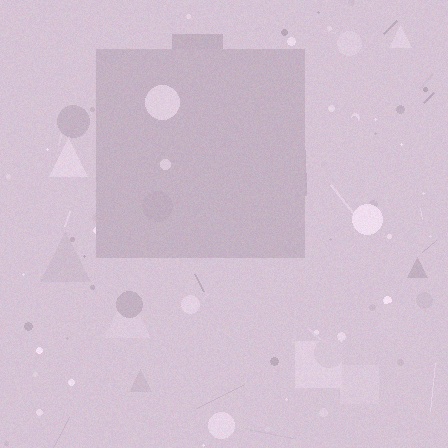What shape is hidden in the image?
A square is hidden in the image.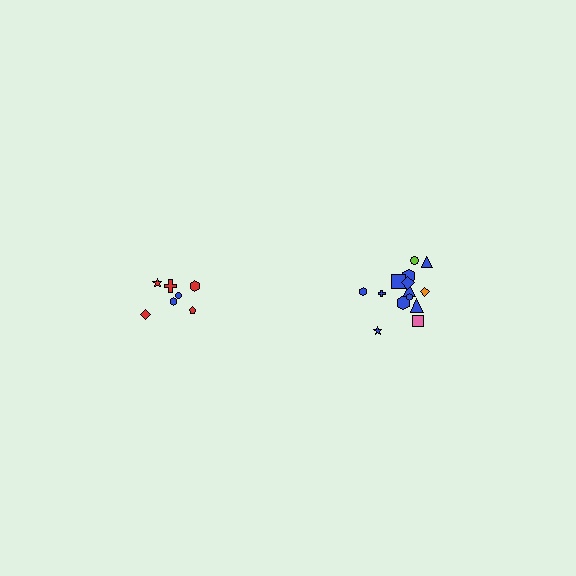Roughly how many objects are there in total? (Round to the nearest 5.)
Roughly 20 objects in total.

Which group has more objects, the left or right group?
The right group.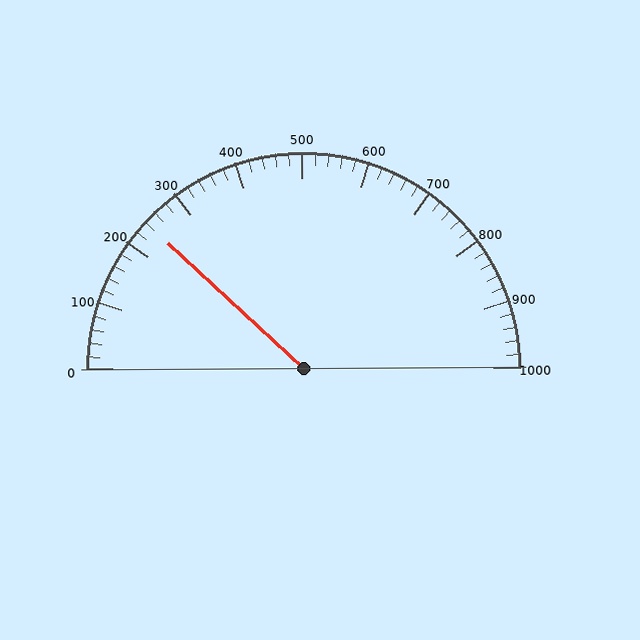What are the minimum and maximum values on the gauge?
The gauge ranges from 0 to 1000.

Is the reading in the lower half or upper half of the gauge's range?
The reading is in the lower half of the range (0 to 1000).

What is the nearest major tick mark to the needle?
The nearest major tick mark is 200.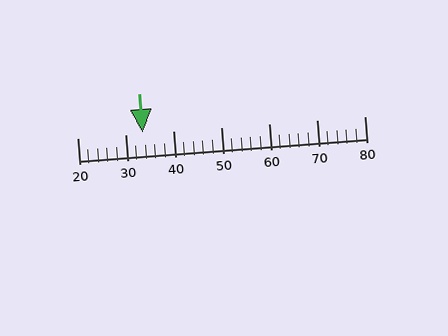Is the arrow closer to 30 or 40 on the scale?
The arrow is closer to 30.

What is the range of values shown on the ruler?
The ruler shows values from 20 to 80.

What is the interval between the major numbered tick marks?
The major tick marks are spaced 10 units apart.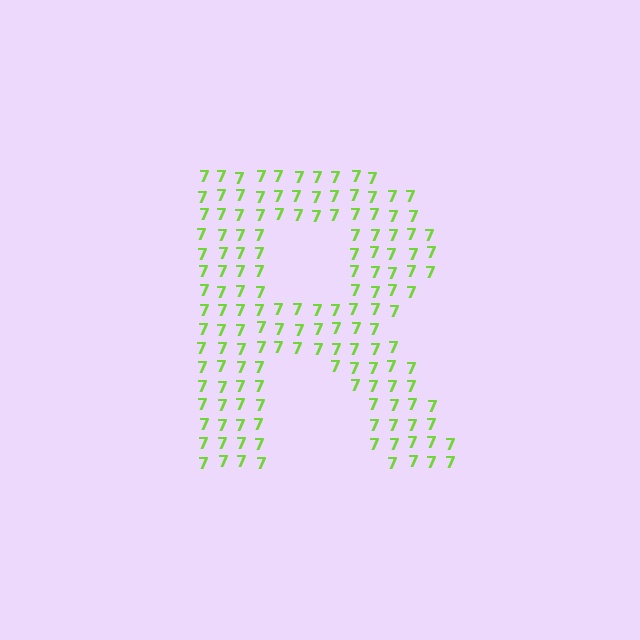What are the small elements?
The small elements are digit 7's.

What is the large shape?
The large shape is the letter R.